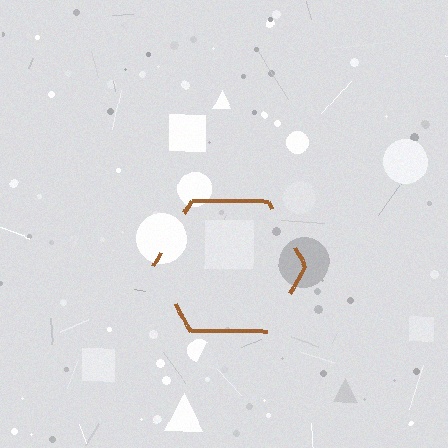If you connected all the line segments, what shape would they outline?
They would outline a hexagon.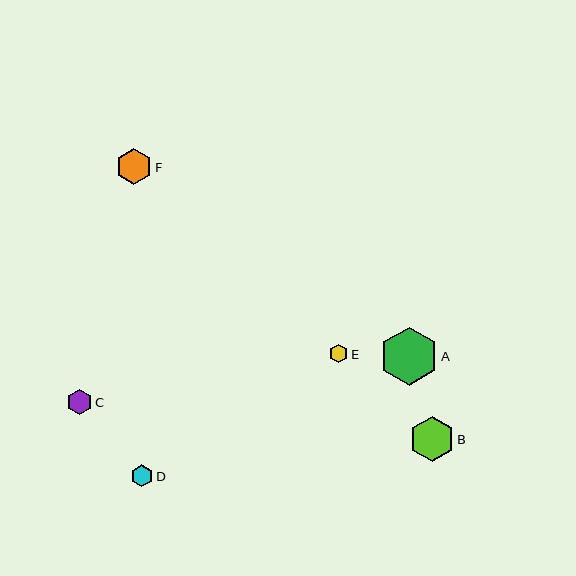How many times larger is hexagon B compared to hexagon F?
Hexagon B is approximately 1.2 times the size of hexagon F.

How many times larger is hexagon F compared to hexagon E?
Hexagon F is approximately 1.9 times the size of hexagon E.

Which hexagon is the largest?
Hexagon A is the largest with a size of approximately 58 pixels.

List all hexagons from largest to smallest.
From largest to smallest: A, B, F, C, D, E.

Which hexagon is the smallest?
Hexagon E is the smallest with a size of approximately 19 pixels.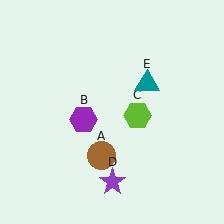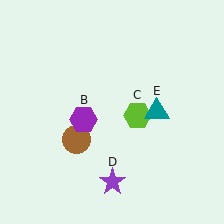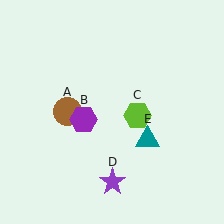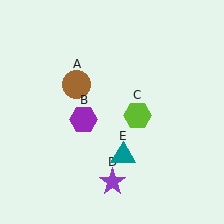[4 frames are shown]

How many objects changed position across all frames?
2 objects changed position: brown circle (object A), teal triangle (object E).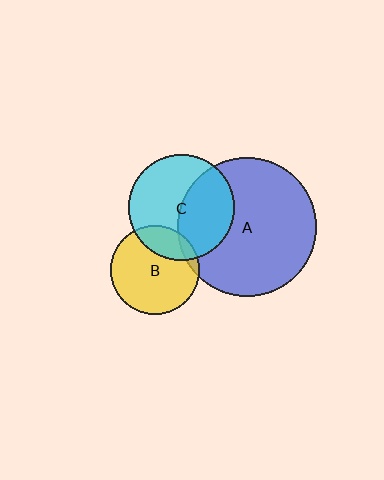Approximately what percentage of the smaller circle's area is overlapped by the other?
Approximately 25%.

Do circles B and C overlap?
Yes.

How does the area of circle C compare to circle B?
Approximately 1.4 times.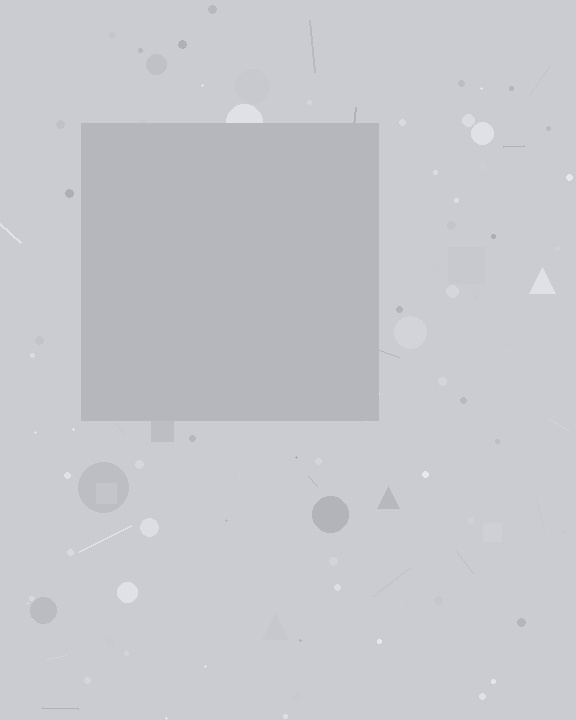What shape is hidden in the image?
A square is hidden in the image.